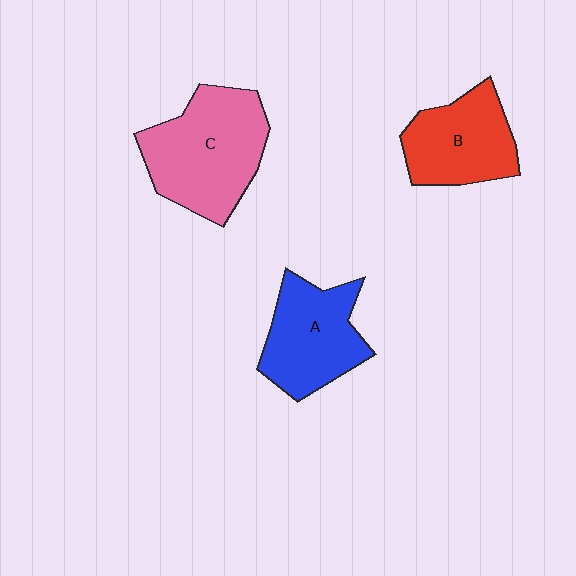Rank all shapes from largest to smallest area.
From largest to smallest: C (pink), A (blue), B (red).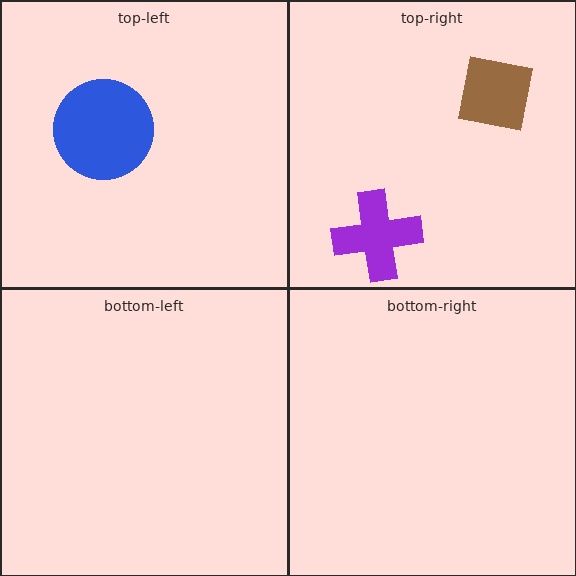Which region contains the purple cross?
The top-right region.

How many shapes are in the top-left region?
1.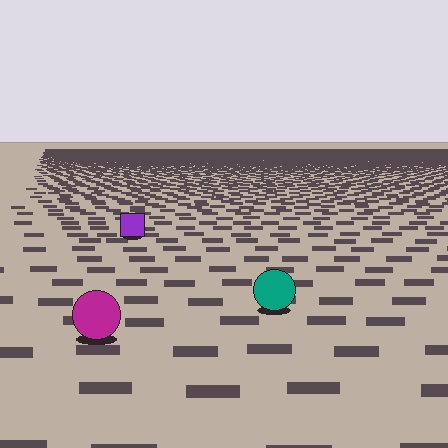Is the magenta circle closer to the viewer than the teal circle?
Yes. The magenta circle is closer — you can tell from the texture gradient: the ground texture is coarser near it.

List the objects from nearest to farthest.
From nearest to farthest: the magenta circle, the teal circle, the purple square.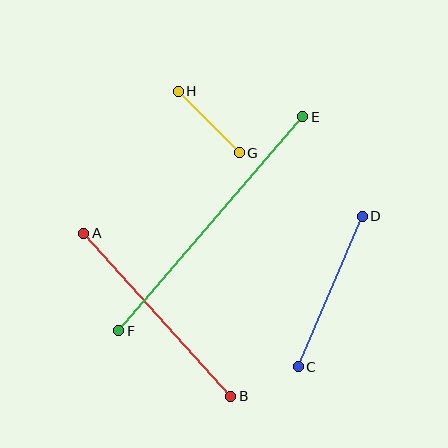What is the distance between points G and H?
The distance is approximately 86 pixels.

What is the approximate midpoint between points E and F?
The midpoint is at approximately (211, 224) pixels.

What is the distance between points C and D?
The distance is approximately 164 pixels.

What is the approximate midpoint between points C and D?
The midpoint is at approximately (330, 292) pixels.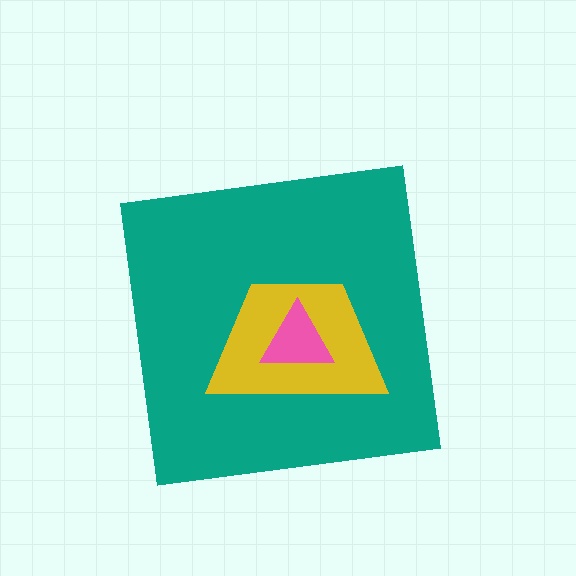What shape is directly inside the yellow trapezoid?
The pink triangle.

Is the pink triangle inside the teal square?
Yes.